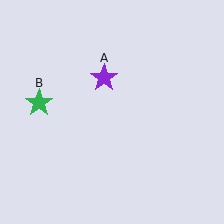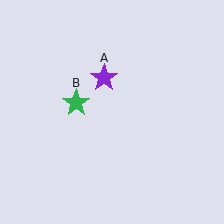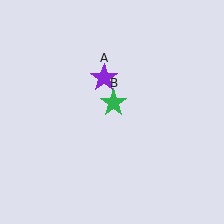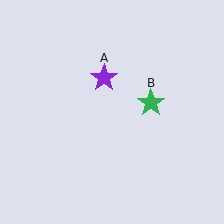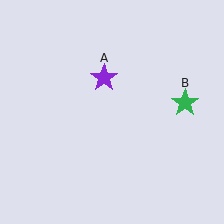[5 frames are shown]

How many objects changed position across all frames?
1 object changed position: green star (object B).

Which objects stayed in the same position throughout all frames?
Purple star (object A) remained stationary.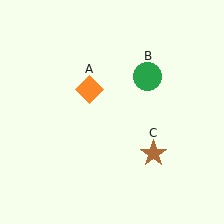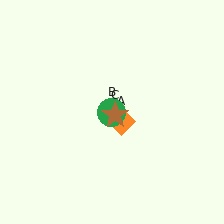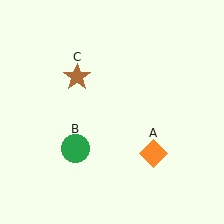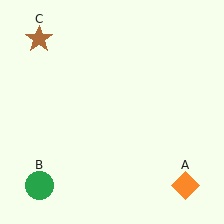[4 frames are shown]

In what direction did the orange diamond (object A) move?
The orange diamond (object A) moved down and to the right.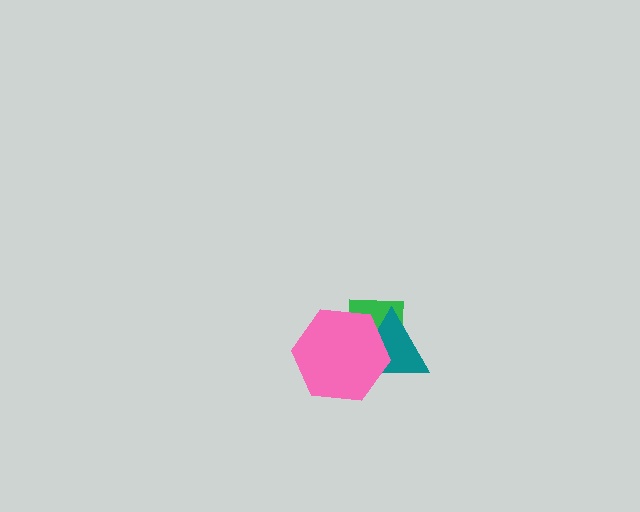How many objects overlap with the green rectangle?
2 objects overlap with the green rectangle.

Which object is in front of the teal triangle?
The pink hexagon is in front of the teal triangle.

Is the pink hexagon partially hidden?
No, no other shape covers it.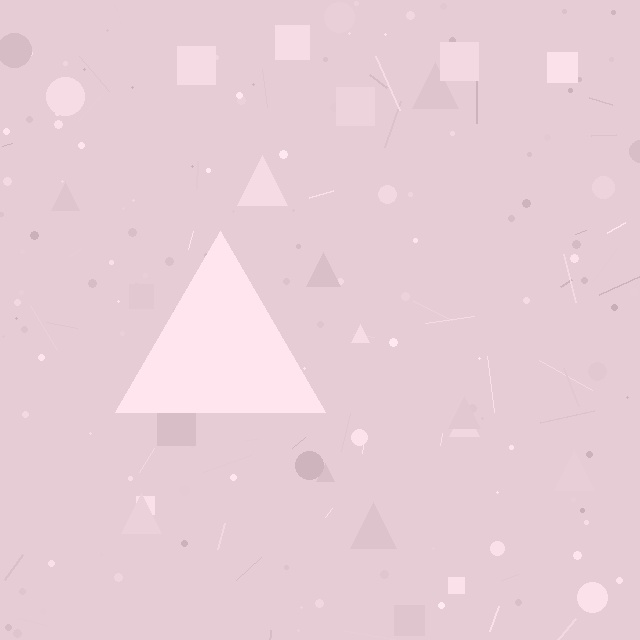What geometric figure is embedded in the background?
A triangle is embedded in the background.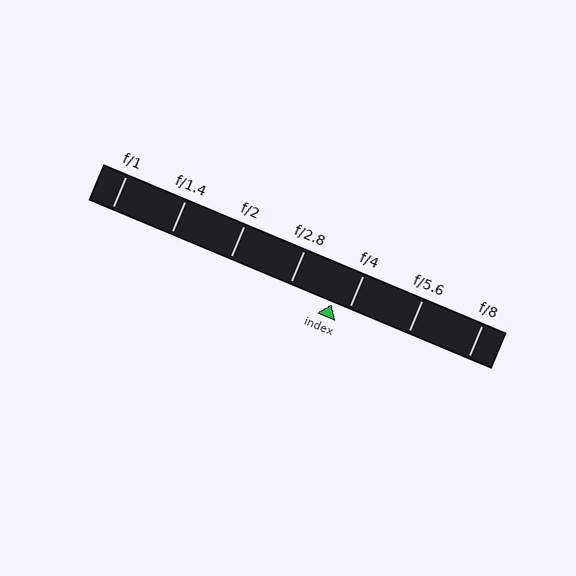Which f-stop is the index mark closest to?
The index mark is closest to f/4.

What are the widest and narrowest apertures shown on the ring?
The widest aperture shown is f/1 and the narrowest is f/8.